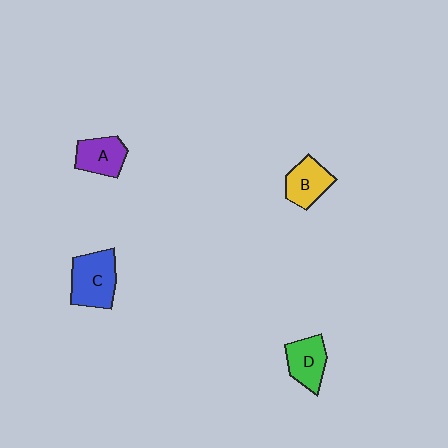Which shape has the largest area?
Shape C (blue).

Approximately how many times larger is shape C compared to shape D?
Approximately 1.4 times.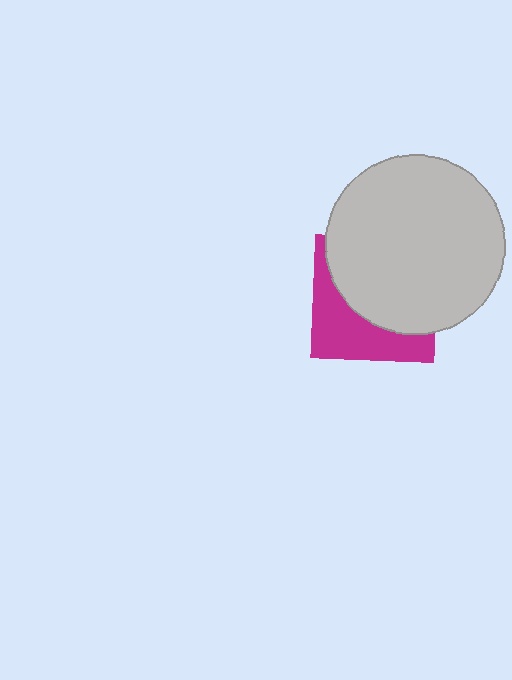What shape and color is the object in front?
The object in front is a light gray circle.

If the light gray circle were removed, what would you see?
You would see the complete magenta square.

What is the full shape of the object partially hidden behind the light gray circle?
The partially hidden object is a magenta square.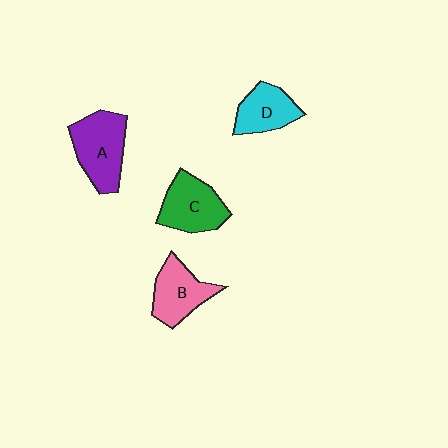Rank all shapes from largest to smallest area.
From largest to smallest: A (purple), C (green), B (pink), D (cyan).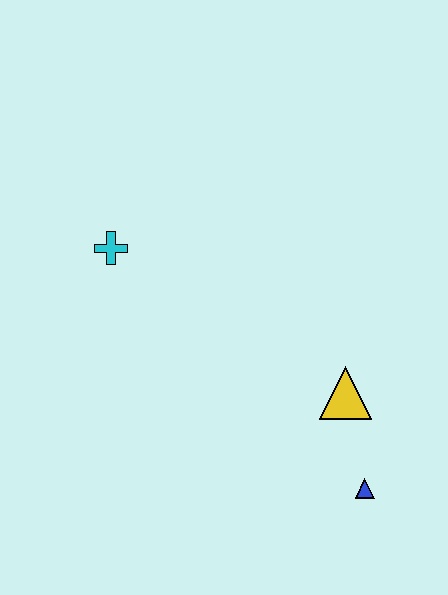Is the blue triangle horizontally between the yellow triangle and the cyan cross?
No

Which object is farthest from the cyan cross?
The blue triangle is farthest from the cyan cross.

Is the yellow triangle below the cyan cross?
Yes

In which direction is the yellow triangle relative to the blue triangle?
The yellow triangle is above the blue triangle.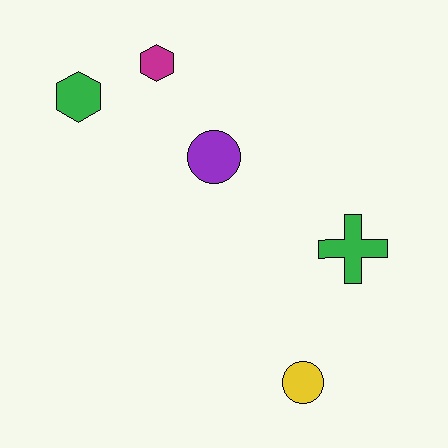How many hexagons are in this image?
There are 2 hexagons.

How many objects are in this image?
There are 5 objects.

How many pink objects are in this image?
There are no pink objects.